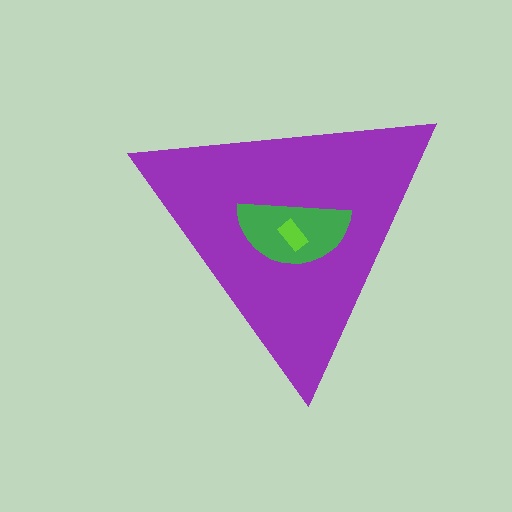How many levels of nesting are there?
3.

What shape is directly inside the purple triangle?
The green semicircle.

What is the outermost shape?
The purple triangle.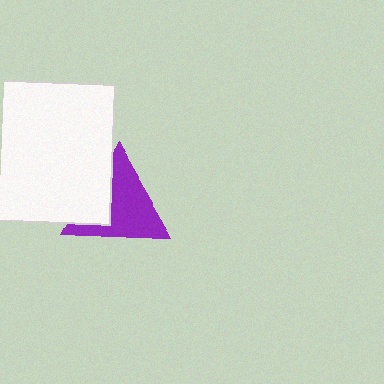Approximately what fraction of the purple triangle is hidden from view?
Roughly 31% of the purple triangle is hidden behind the white square.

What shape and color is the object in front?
The object in front is a white square.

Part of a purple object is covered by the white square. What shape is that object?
It is a triangle.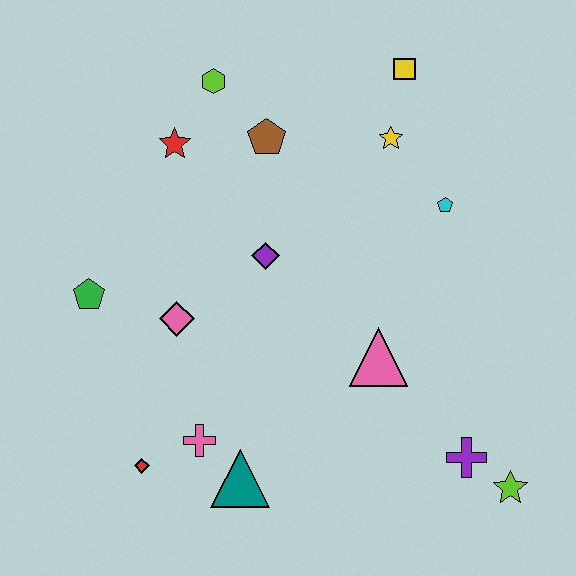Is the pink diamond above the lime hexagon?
No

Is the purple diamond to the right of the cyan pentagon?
No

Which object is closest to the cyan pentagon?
The yellow star is closest to the cyan pentagon.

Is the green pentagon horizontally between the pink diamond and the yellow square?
No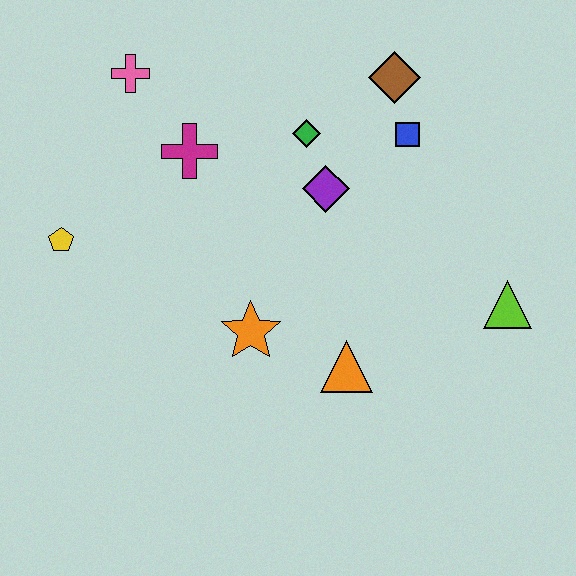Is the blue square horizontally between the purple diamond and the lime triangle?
Yes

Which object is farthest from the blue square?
The yellow pentagon is farthest from the blue square.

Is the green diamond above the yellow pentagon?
Yes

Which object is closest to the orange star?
The orange triangle is closest to the orange star.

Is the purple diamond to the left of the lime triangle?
Yes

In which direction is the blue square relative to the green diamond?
The blue square is to the right of the green diamond.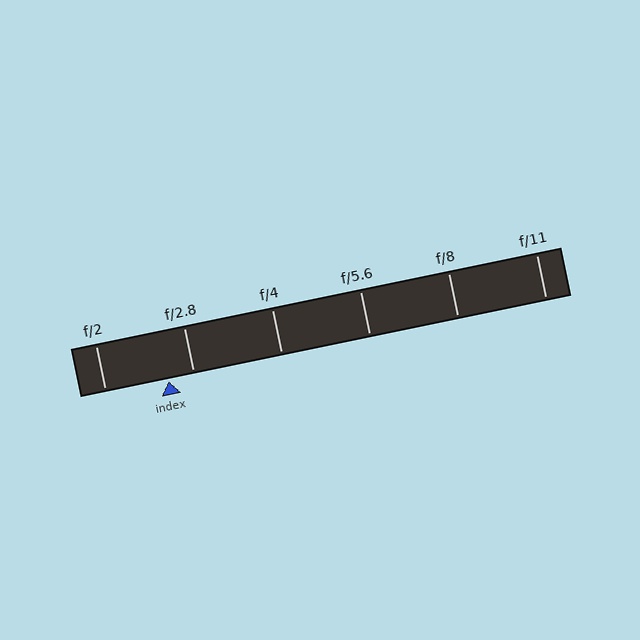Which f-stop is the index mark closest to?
The index mark is closest to f/2.8.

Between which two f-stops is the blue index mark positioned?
The index mark is between f/2 and f/2.8.